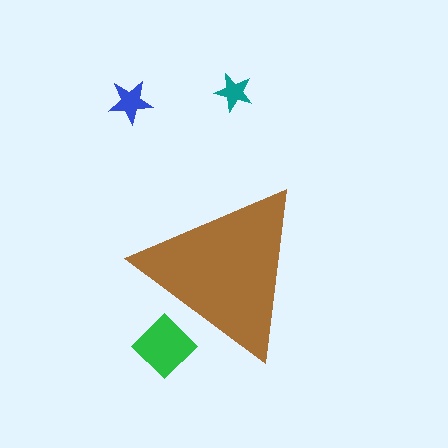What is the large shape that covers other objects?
A brown triangle.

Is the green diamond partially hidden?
Yes, the green diamond is partially hidden behind the brown triangle.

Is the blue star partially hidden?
No, the blue star is fully visible.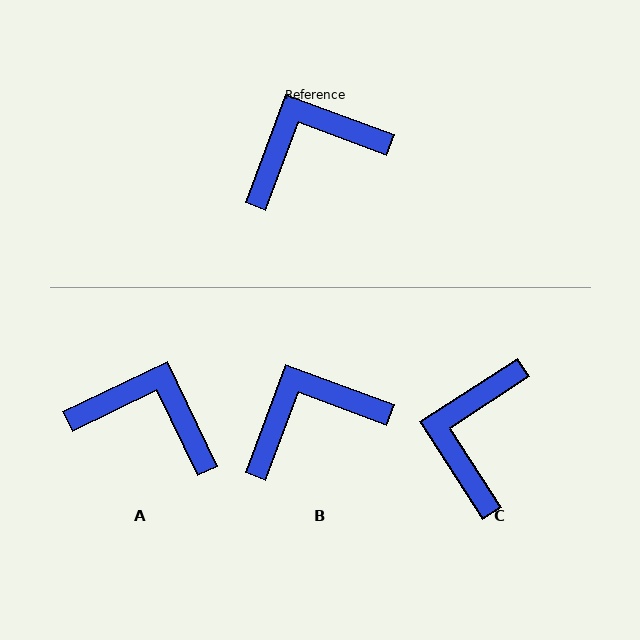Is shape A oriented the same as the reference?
No, it is off by about 44 degrees.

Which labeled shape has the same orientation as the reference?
B.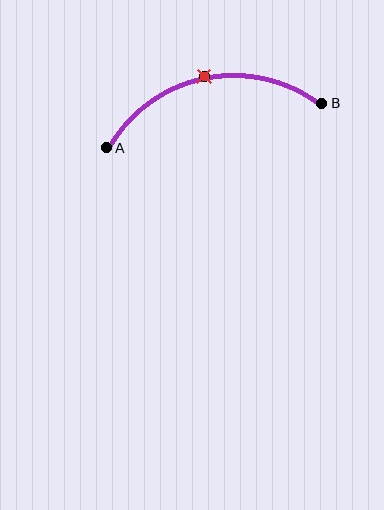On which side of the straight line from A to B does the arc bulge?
The arc bulges above the straight line connecting A and B.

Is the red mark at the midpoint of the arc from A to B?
Yes. The red mark lies on the arc at equal arc-length from both A and B — it is the arc midpoint.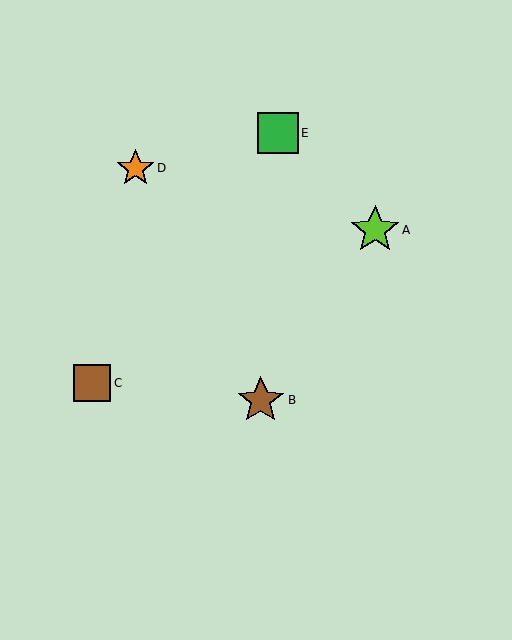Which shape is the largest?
The lime star (labeled A) is the largest.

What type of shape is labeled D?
Shape D is an orange star.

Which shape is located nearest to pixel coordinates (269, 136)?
The green square (labeled E) at (278, 133) is nearest to that location.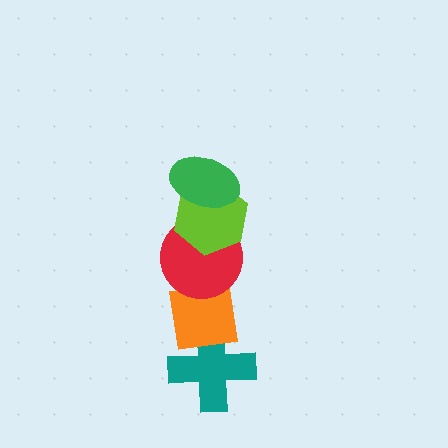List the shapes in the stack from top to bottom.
From top to bottom: the green ellipse, the lime hexagon, the red circle, the orange square, the teal cross.